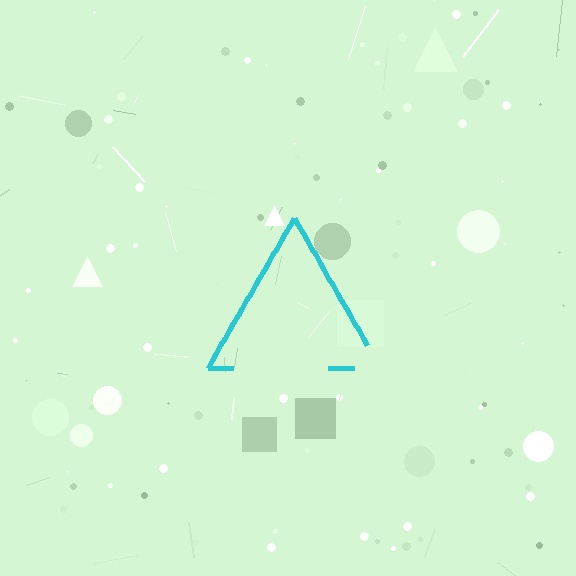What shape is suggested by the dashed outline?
The dashed outline suggests a triangle.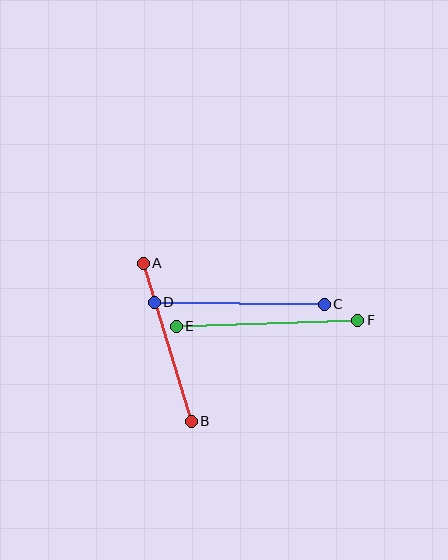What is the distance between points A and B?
The distance is approximately 165 pixels.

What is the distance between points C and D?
The distance is approximately 170 pixels.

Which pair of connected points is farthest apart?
Points E and F are farthest apart.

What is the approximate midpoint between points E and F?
The midpoint is at approximately (267, 323) pixels.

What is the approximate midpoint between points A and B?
The midpoint is at approximately (167, 342) pixels.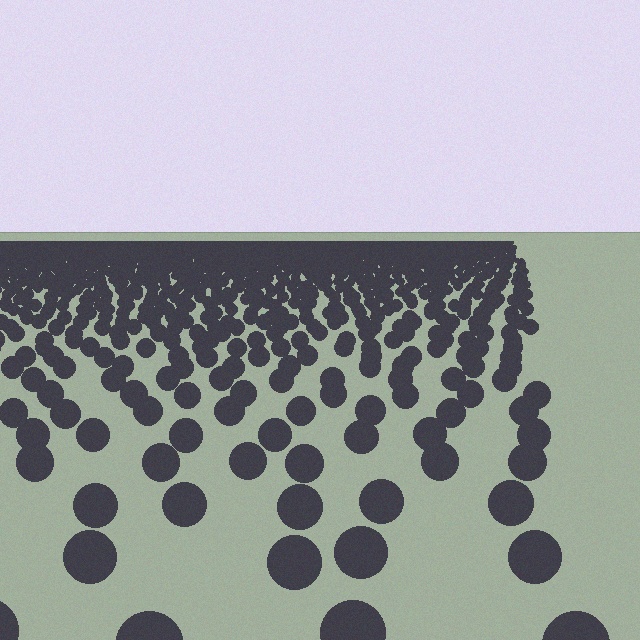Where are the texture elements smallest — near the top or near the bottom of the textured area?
Near the top.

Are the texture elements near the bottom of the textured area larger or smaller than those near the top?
Larger. Near the bottom, elements are closer to the viewer and appear at a bigger on-screen size.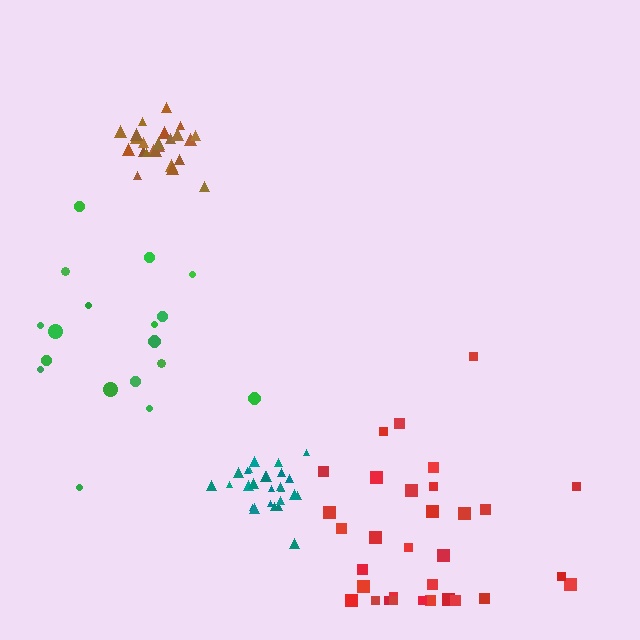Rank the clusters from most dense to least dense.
brown, teal, red, green.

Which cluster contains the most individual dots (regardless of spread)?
Red (32).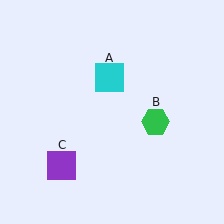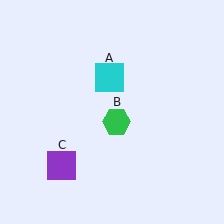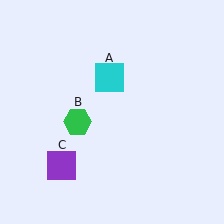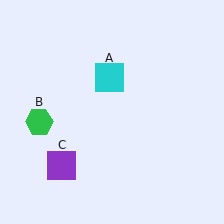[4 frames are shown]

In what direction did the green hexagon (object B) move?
The green hexagon (object B) moved left.